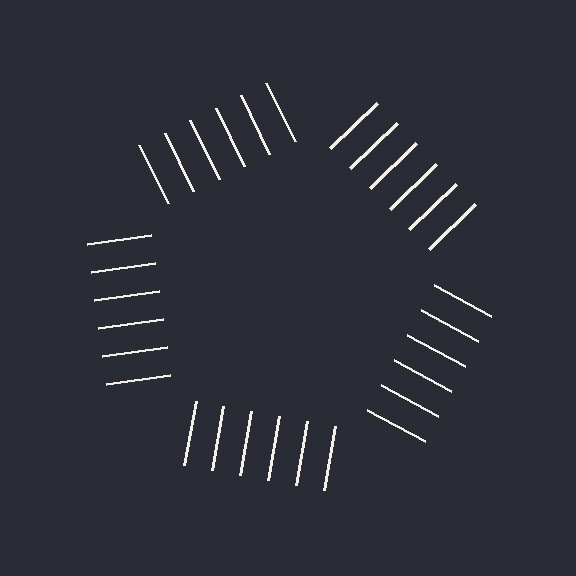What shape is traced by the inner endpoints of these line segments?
An illusory pentagon — the line segments terminate on its edges but no continuous stroke is drawn.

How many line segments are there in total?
30 — 6 along each of the 5 edges.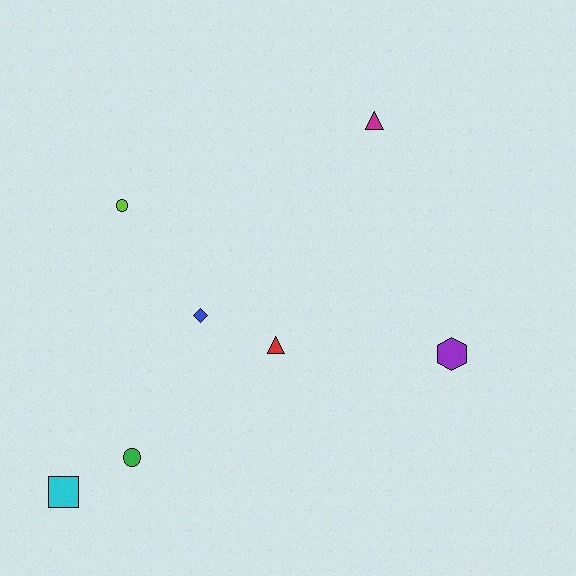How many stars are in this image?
There are no stars.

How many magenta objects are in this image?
There is 1 magenta object.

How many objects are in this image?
There are 7 objects.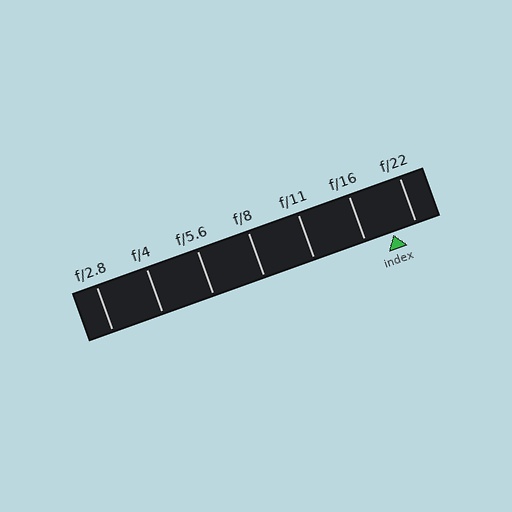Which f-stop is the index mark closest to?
The index mark is closest to f/22.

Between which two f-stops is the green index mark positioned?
The index mark is between f/16 and f/22.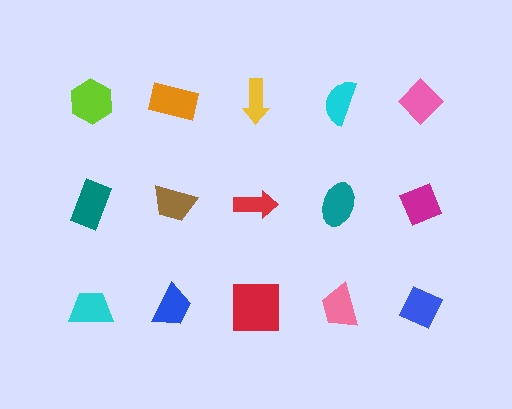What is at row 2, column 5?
A magenta diamond.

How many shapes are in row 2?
5 shapes.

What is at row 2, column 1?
A teal rectangle.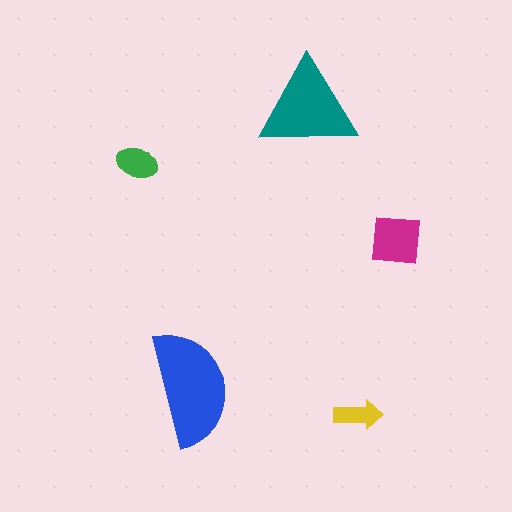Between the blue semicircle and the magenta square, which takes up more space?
The blue semicircle.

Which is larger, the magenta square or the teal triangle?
The teal triangle.